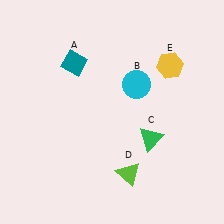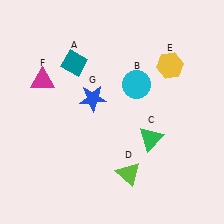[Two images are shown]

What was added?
A magenta triangle (F), a blue star (G) were added in Image 2.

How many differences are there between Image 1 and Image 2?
There are 2 differences between the two images.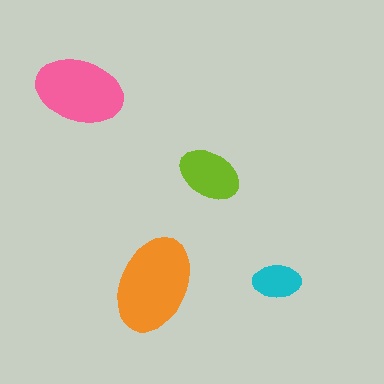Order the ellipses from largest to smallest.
the orange one, the pink one, the lime one, the cyan one.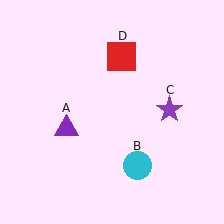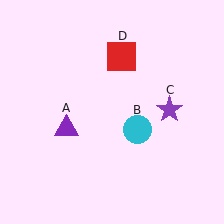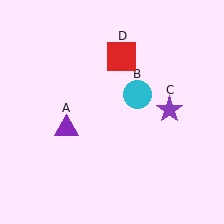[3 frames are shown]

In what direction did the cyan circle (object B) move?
The cyan circle (object B) moved up.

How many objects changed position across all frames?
1 object changed position: cyan circle (object B).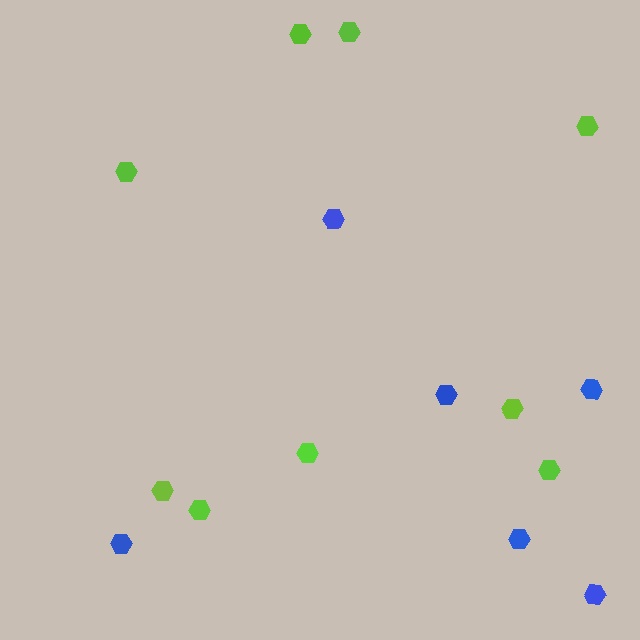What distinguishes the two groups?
There are 2 groups: one group of lime hexagons (9) and one group of blue hexagons (6).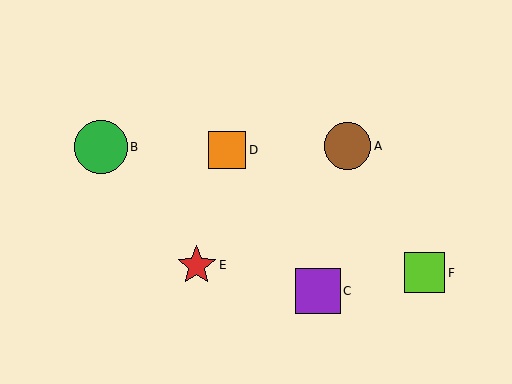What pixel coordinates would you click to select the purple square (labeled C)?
Click at (318, 291) to select the purple square C.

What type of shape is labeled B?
Shape B is a green circle.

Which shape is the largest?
The green circle (labeled B) is the largest.